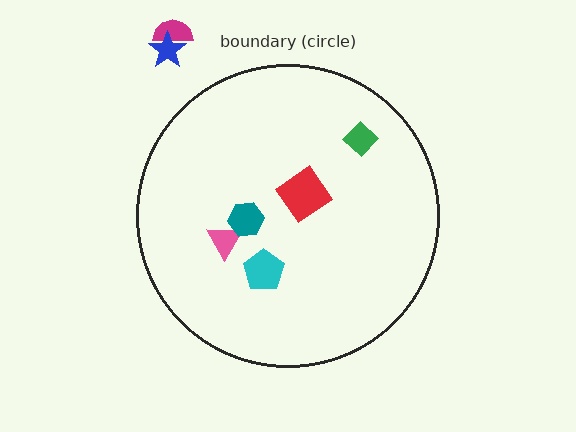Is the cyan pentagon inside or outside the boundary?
Inside.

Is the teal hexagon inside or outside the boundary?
Inside.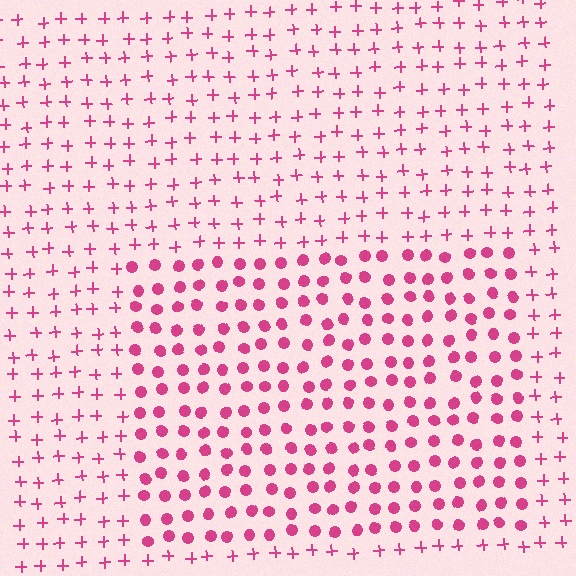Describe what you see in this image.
The image is filled with small magenta elements arranged in a uniform grid. A rectangle-shaped region contains circles, while the surrounding area contains plus signs. The boundary is defined purely by the change in element shape.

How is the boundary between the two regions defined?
The boundary is defined by a change in element shape: circles inside vs. plus signs outside. All elements share the same color and spacing.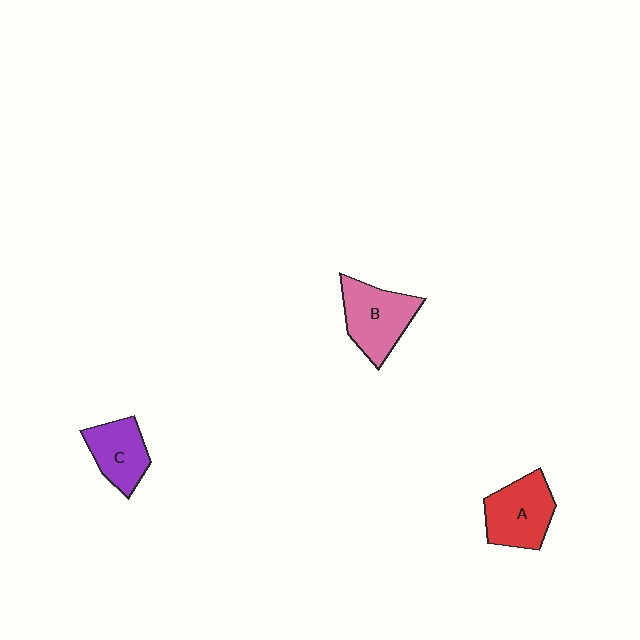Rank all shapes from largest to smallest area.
From largest to smallest: B (pink), A (red), C (purple).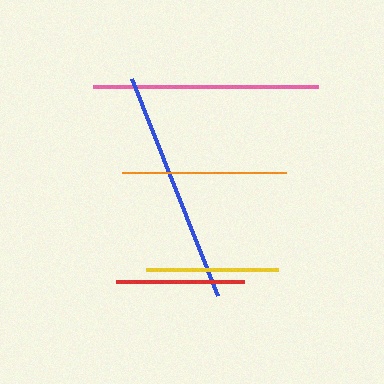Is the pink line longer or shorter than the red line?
The pink line is longer than the red line.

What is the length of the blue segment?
The blue segment is approximately 234 pixels long.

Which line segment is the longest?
The blue line is the longest at approximately 234 pixels.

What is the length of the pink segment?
The pink segment is approximately 226 pixels long.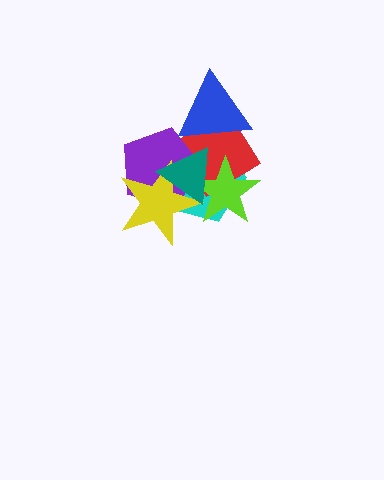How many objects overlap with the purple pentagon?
5 objects overlap with the purple pentagon.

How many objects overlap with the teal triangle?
6 objects overlap with the teal triangle.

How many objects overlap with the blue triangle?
3 objects overlap with the blue triangle.